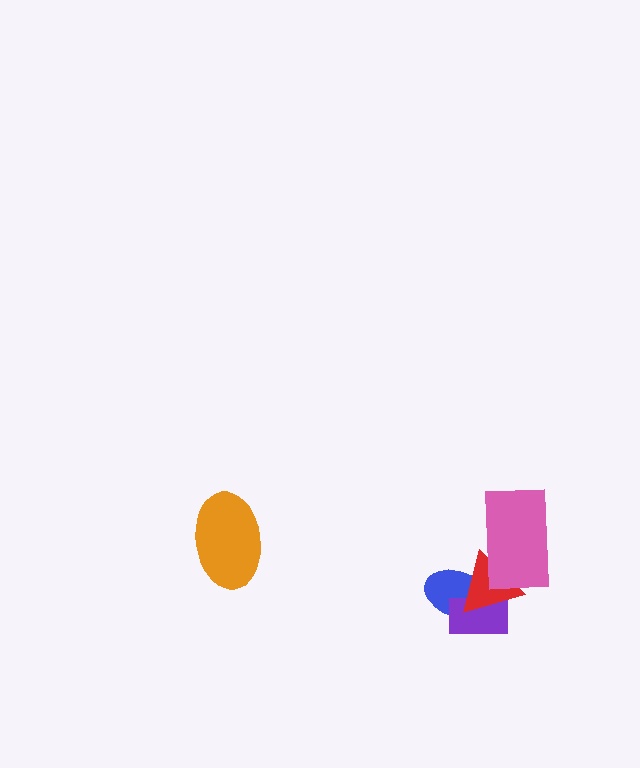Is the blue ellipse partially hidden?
Yes, it is partially covered by another shape.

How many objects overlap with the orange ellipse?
0 objects overlap with the orange ellipse.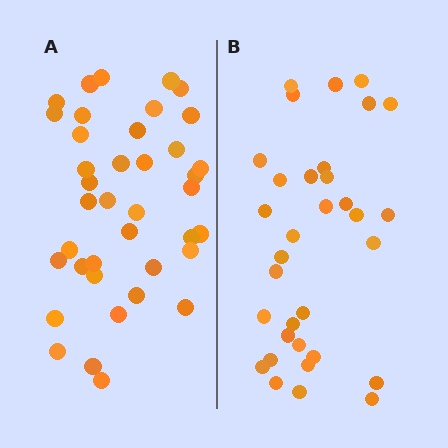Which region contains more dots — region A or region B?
Region A (the left region) has more dots.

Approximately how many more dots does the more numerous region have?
Region A has about 6 more dots than region B.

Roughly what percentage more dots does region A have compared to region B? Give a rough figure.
About 20% more.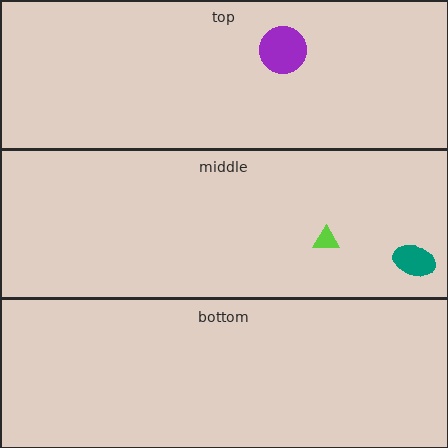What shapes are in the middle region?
The teal ellipse, the lime triangle.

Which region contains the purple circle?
The top region.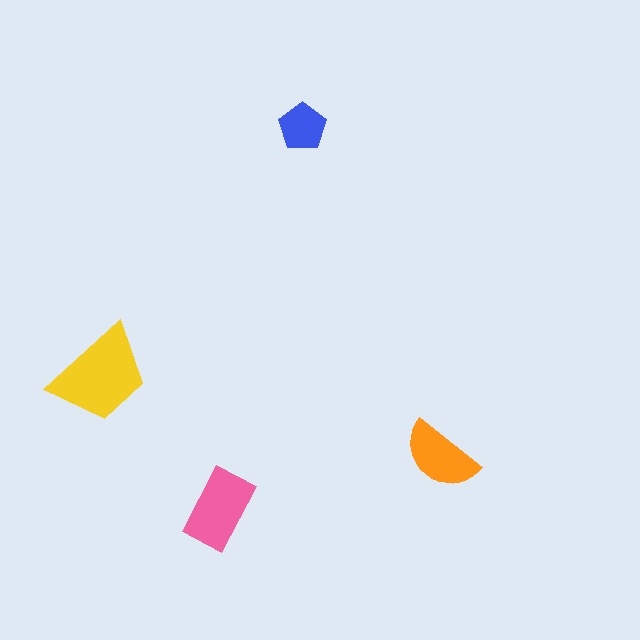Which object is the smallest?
The blue pentagon.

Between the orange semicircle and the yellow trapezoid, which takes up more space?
The yellow trapezoid.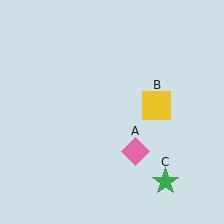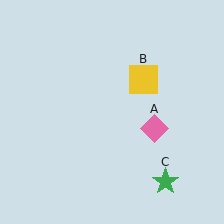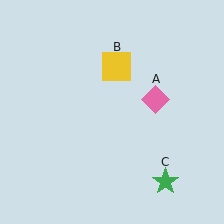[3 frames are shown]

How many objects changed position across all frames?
2 objects changed position: pink diamond (object A), yellow square (object B).